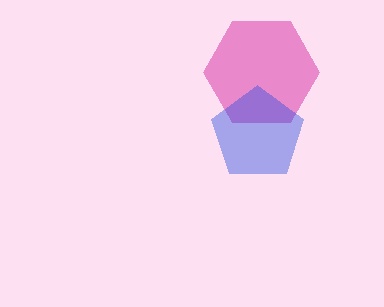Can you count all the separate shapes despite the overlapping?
Yes, there are 2 separate shapes.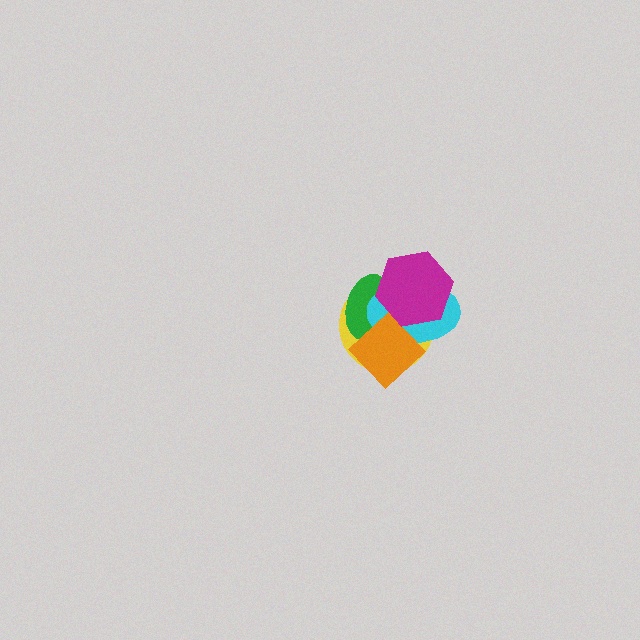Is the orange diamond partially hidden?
No, no other shape covers it.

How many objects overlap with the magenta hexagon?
3 objects overlap with the magenta hexagon.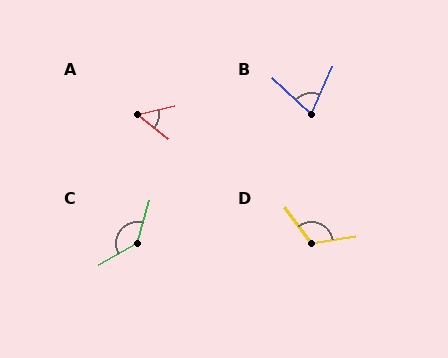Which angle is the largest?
C, at approximately 136 degrees.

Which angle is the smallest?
A, at approximately 53 degrees.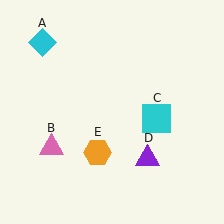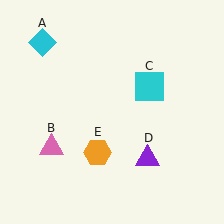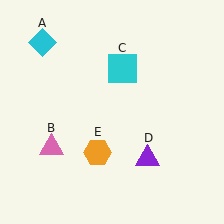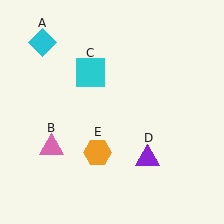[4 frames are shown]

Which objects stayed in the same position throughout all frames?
Cyan diamond (object A) and pink triangle (object B) and purple triangle (object D) and orange hexagon (object E) remained stationary.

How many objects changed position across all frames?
1 object changed position: cyan square (object C).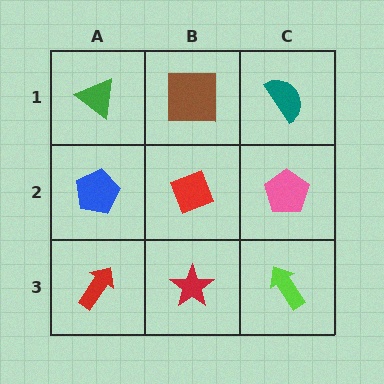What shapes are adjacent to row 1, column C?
A pink pentagon (row 2, column C), a brown square (row 1, column B).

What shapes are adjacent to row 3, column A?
A blue pentagon (row 2, column A), a red star (row 3, column B).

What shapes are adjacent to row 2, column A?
A green triangle (row 1, column A), a red arrow (row 3, column A), a red diamond (row 2, column B).